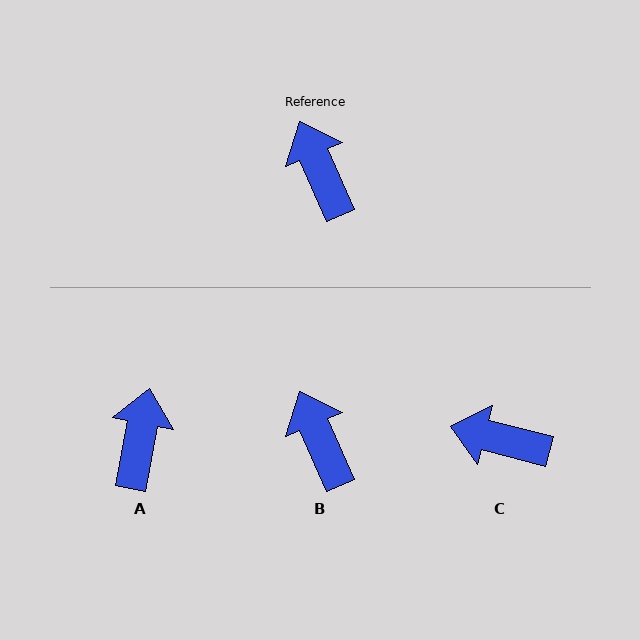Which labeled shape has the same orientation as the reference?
B.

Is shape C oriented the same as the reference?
No, it is off by about 52 degrees.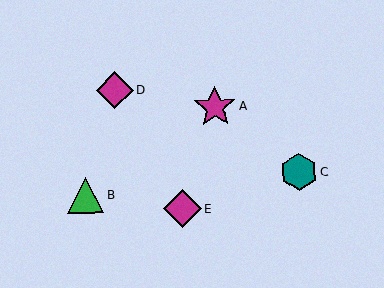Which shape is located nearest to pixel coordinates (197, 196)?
The magenta diamond (labeled E) at (182, 209) is nearest to that location.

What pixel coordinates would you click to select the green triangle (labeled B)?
Click at (85, 195) to select the green triangle B.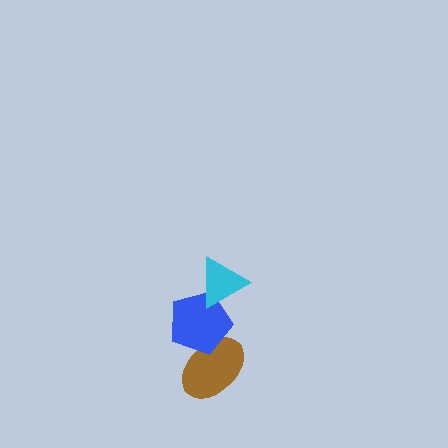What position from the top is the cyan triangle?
The cyan triangle is 1st from the top.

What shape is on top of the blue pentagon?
The cyan triangle is on top of the blue pentagon.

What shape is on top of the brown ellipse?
The blue pentagon is on top of the brown ellipse.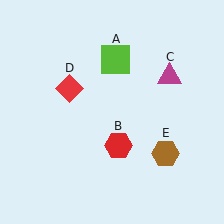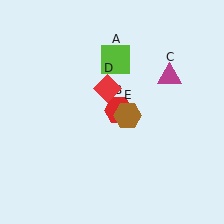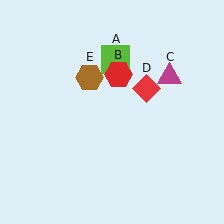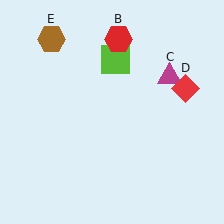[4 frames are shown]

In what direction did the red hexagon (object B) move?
The red hexagon (object B) moved up.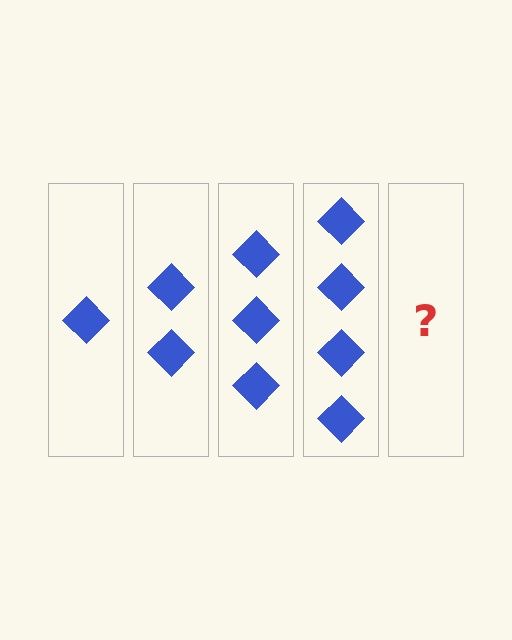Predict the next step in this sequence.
The next step is 5 diamonds.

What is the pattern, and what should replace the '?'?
The pattern is that each step adds one more diamond. The '?' should be 5 diamonds.